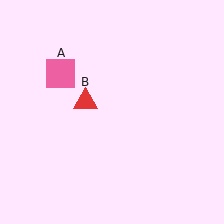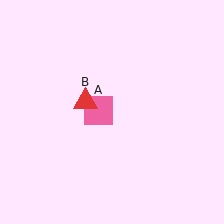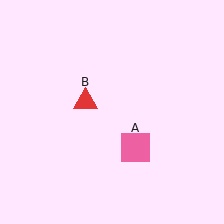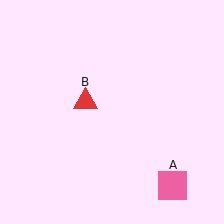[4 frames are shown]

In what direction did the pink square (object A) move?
The pink square (object A) moved down and to the right.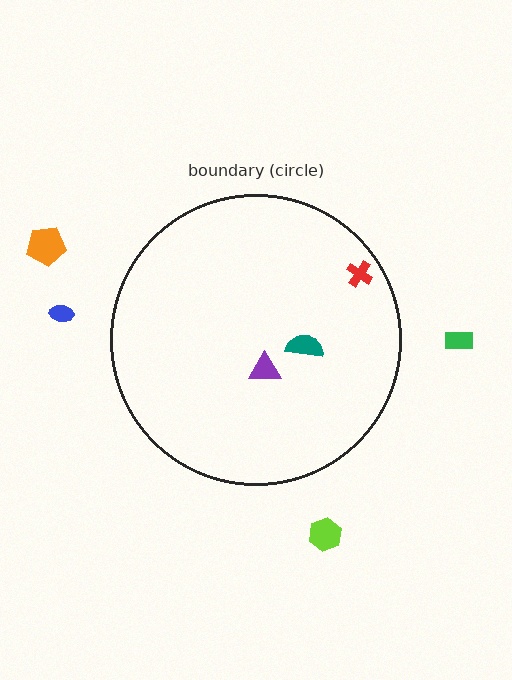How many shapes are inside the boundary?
3 inside, 4 outside.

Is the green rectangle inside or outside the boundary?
Outside.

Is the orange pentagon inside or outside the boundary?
Outside.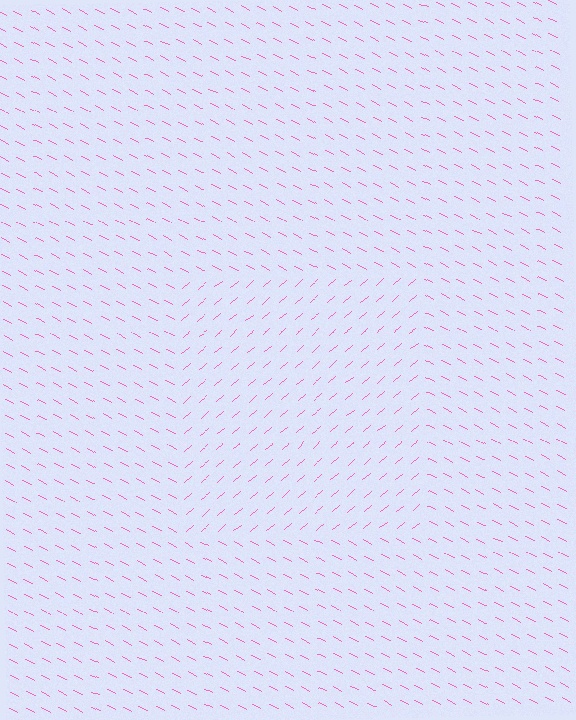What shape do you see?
I see a rectangle.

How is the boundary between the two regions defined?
The boundary is defined purely by a change in line orientation (approximately 68 degrees difference). All lines are the same color and thickness.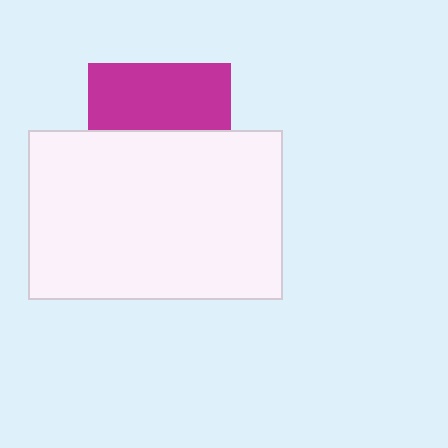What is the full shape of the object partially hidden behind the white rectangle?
The partially hidden object is a magenta square.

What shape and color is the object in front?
The object in front is a white rectangle.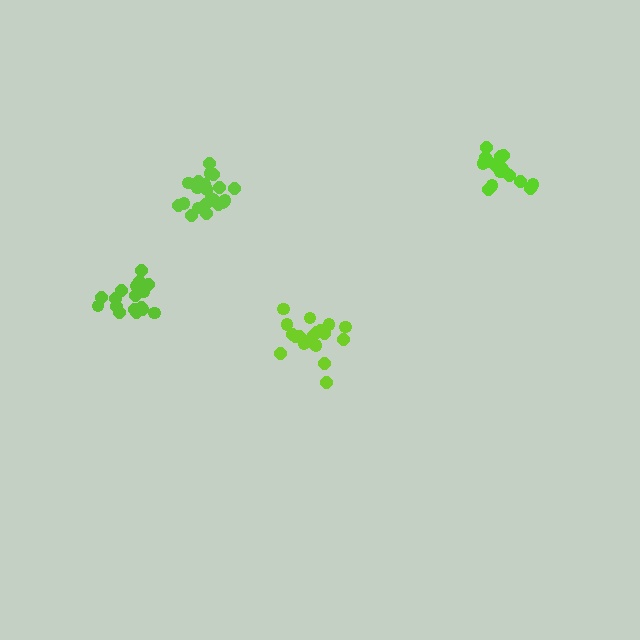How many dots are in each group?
Group 1: 17 dots, Group 2: 17 dots, Group 3: 21 dots, Group 4: 21 dots (76 total).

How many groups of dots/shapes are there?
There are 4 groups.